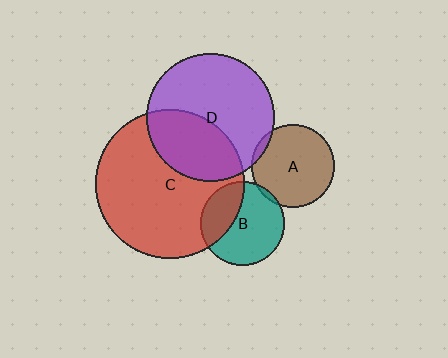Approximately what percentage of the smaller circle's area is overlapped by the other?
Approximately 5%.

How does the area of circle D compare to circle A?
Approximately 2.4 times.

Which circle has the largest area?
Circle C (red).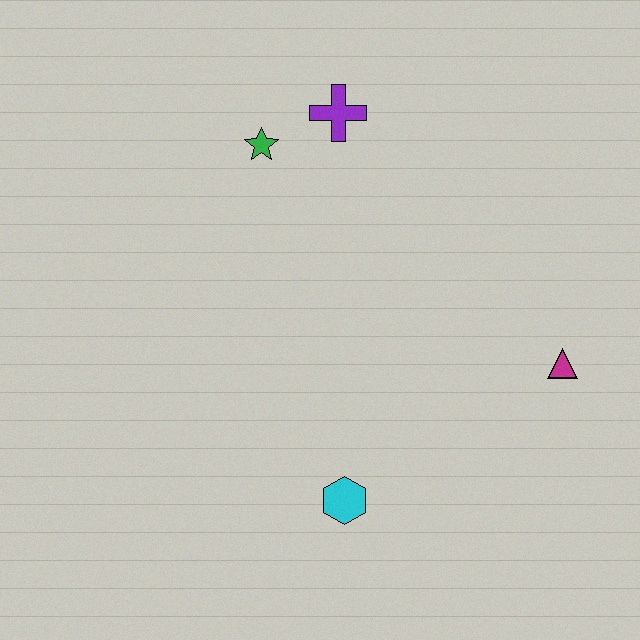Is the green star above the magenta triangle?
Yes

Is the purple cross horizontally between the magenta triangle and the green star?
Yes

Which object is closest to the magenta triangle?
The cyan hexagon is closest to the magenta triangle.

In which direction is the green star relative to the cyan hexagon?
The green star is above the cyan hexagon.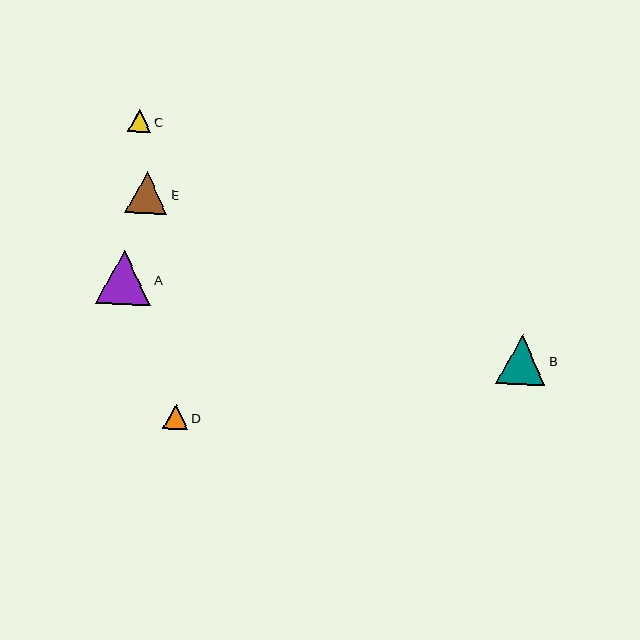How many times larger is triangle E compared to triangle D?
Triangle E is approximately 1.7 times the size of triangle D.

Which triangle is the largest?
Triangle A is the largest with a size of approximately 54 pixels.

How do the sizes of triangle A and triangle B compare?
Triangle A and triangle B are approximately the same size.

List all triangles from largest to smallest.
From largest to smallest: A, B, E, D, C.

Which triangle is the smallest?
Triangle C is the smallest with a size of approximately 23 pixels.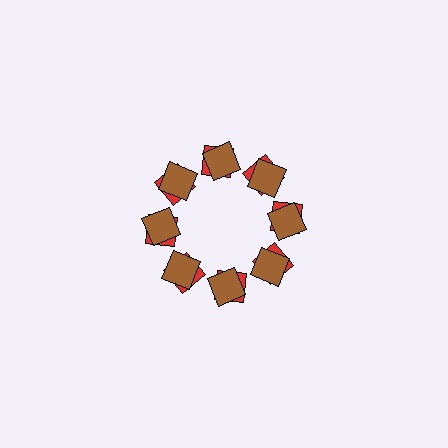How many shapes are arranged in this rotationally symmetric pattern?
There are 16 shapes, arranged in 8 groups of 2.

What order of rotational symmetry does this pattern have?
This pattern has 8-fold rotational symmetry.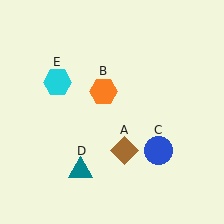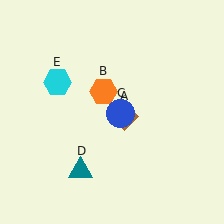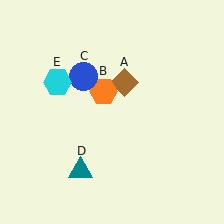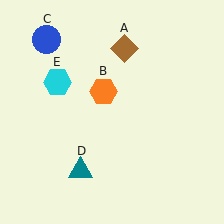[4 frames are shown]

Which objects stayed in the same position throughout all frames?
Orange hexagon (object B) and teal triangle (object D) and cyan hexagon (object E) remained stationary.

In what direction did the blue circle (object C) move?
The blue circle (object C) moved up and to the left.